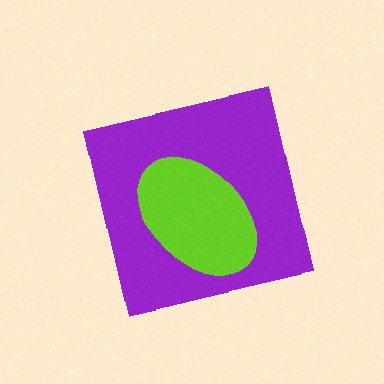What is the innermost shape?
The lime ellipse.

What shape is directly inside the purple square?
The lime ellipse.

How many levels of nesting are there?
2.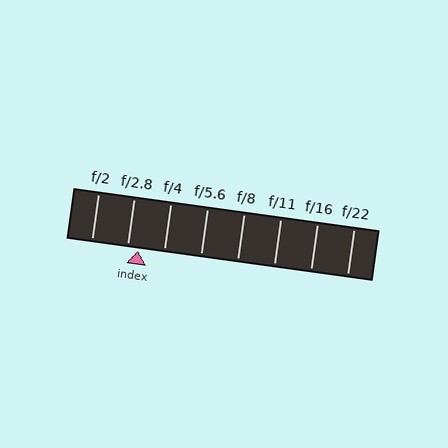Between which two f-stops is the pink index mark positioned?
The index mark is between f/2.8 and f/4.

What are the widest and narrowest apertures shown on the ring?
The widest aperture shown is f/2 and the narrowest is f/22.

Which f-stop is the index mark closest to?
The index mark is closest to f/2.8.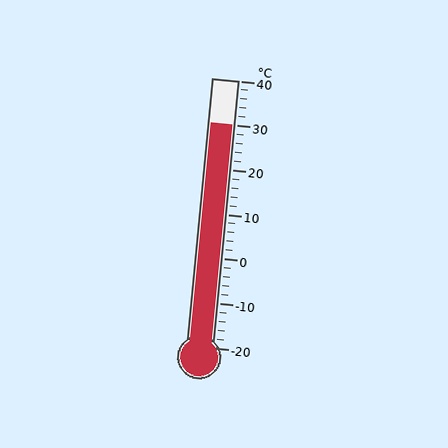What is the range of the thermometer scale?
The thermometer scale ranges from -20°C to 40°C.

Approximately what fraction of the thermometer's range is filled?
The thermometer is filled to approximately 85% of its range.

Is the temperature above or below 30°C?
The temperature is at 30°C.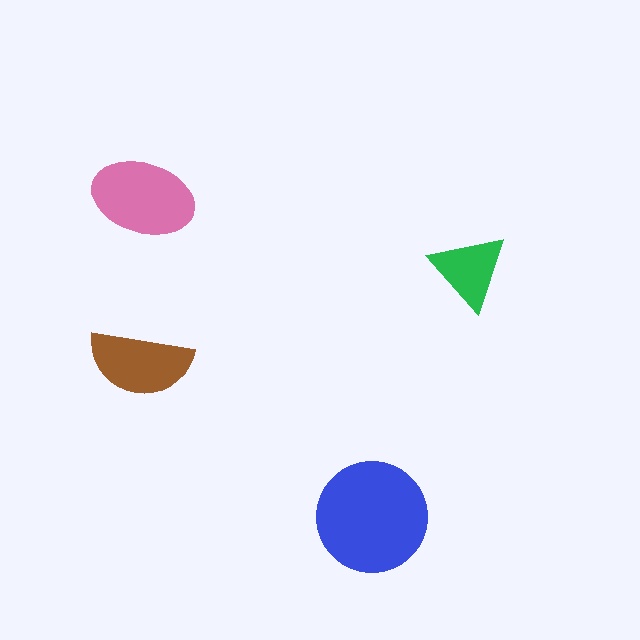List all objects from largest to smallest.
The blue circle, the pink ellipse, the brown semicircle, the green triangle.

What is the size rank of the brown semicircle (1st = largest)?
3rd.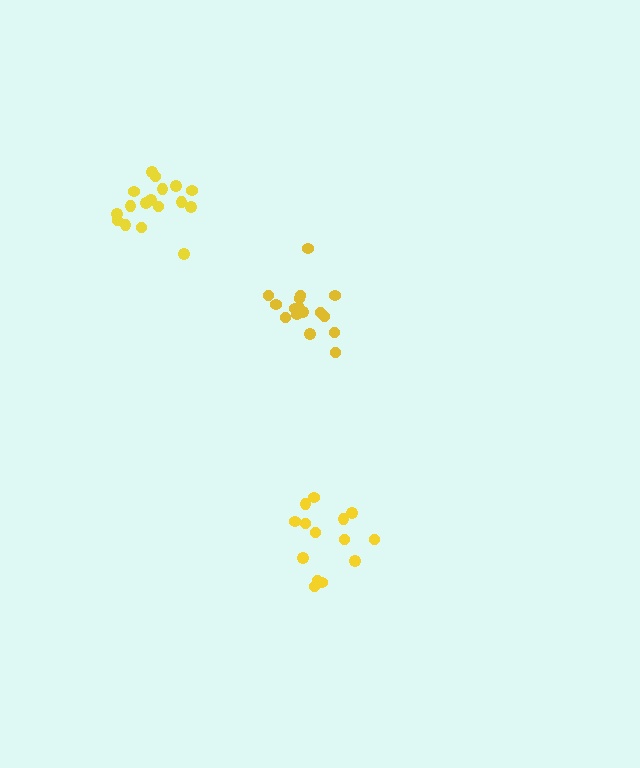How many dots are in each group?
Group 1: 14 dots, Group 2: 17 dots, Group 3: 16 dots (47 total).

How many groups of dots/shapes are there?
There are 3 groups.